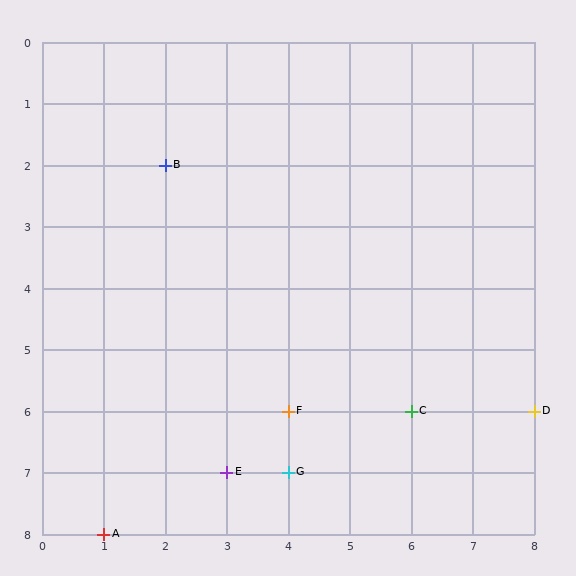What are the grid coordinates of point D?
Point D is at grid coordinates (8, 6).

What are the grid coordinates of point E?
Point E is at grid coordinates (3, 7).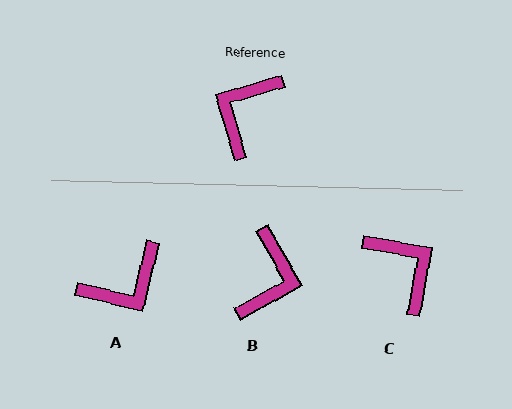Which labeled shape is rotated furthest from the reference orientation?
B, about 167 degrees away.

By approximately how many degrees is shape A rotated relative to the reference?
Approximately 150 degrees counter-clockwise.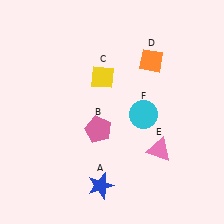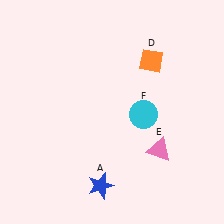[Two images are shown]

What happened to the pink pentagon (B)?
The pink pentagon (B) was removed in Image 2. It was in the bottom-left area of Image 1.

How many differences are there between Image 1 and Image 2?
There are 2 differences between the two images.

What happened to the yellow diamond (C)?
The yellow diamond (C) was removed in Image 2. It was in the top-left area of Image 1.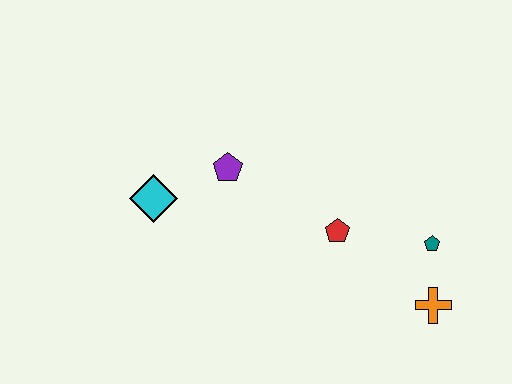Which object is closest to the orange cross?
The teal pentagon is closest to the orange cross.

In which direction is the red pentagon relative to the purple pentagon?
The red pentagon is to the right of the purple pentagon.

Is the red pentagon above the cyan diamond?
No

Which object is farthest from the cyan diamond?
The orange cross is farthest from the cyan diamond.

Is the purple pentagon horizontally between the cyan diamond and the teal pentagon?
Yes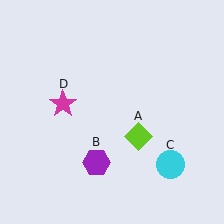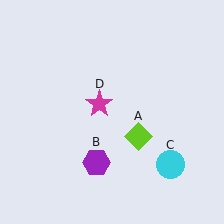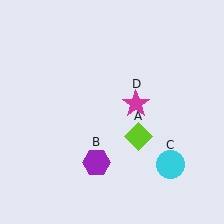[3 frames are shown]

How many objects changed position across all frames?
1 object changed position: magenta star (object D).